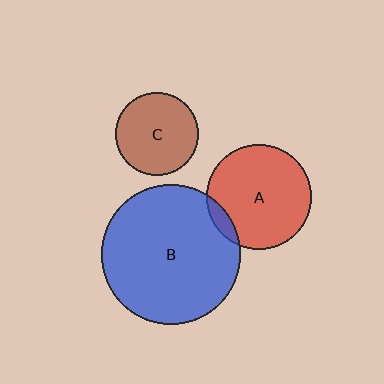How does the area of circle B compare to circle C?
Approximately 2.9 times.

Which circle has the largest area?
Circle B (blue).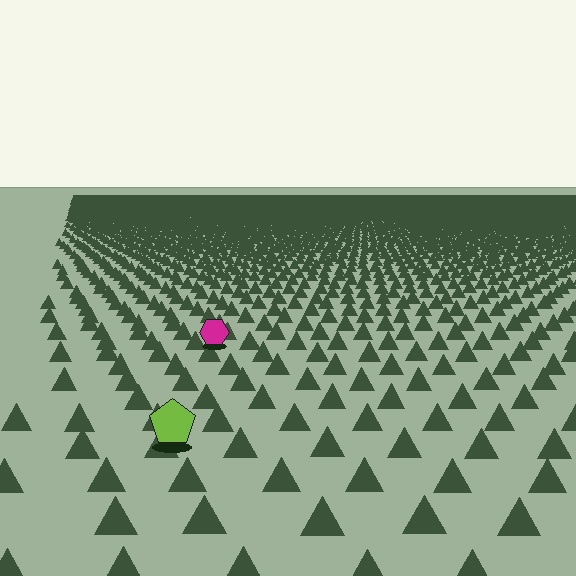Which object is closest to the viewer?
The lime pentagon is closest. The texture marks near it are larger and more spread out.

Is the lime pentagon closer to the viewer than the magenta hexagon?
Yes. The lime pentagon is closer — you can tell from the texture gradient: the ground texture is coarser near it.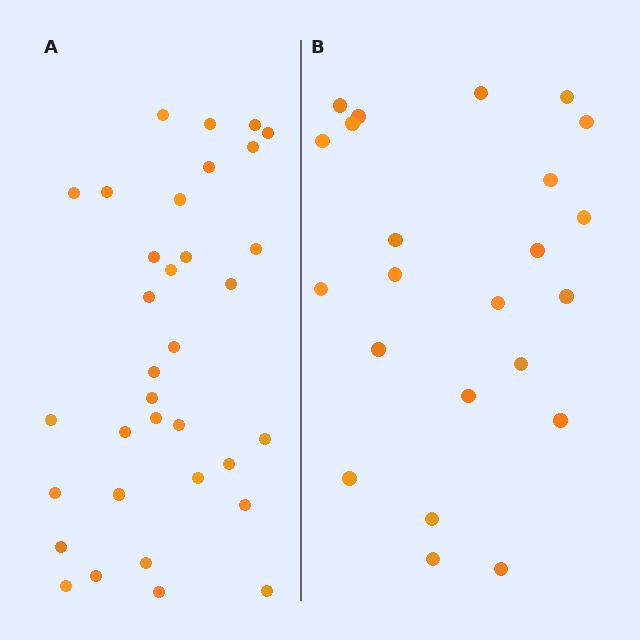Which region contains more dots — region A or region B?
Region A (the left region) has more dots.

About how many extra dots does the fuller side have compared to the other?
Region A has roughly 12 or so more dots than region B.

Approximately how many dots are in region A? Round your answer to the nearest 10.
About 30 dots. (The exact count is 34, which rounds to 30.)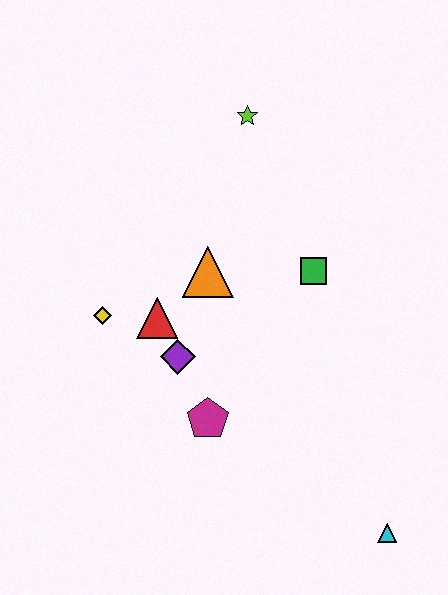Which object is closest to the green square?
The orange triangle is closest to the green square.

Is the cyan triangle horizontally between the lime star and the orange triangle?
No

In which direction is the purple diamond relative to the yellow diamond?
The purple diamond is to the right of the yellow diamond.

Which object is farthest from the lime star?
The cyan triangle is farthest from the lime star.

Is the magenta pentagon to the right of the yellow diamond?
Yes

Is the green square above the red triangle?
Yes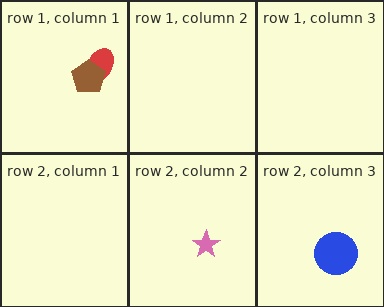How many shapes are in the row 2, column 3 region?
1.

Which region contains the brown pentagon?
The row 1, column 1 region.